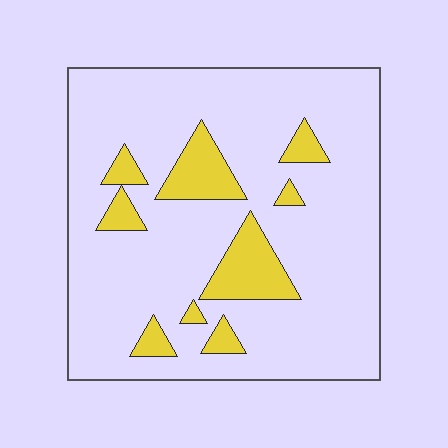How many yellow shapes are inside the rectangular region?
9.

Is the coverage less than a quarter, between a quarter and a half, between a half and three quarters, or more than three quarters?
Less than a quarter.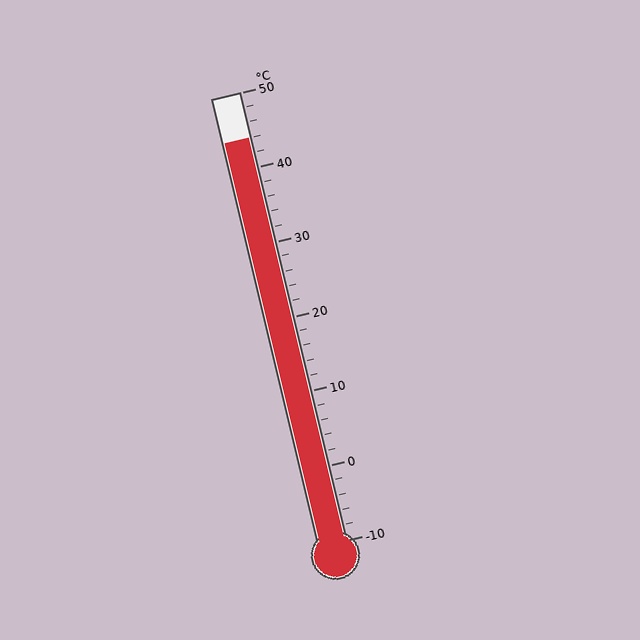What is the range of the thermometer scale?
The thermometer scale ranges from -10°C to 50°C.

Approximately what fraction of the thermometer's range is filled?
The thermometer is filled to approximately 90% of its range.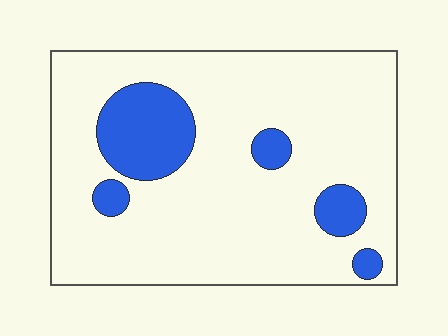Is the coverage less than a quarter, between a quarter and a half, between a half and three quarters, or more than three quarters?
Less than a quarter.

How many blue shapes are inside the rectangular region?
5.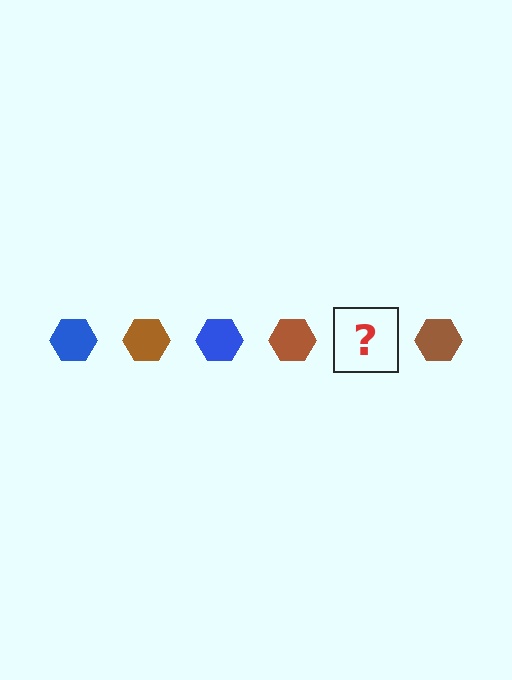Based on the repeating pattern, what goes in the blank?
The blank should be a blue hexagon.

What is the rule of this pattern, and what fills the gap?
The rule is that the pattern cycles through blue, brown hexagons. The gap should be filled with a blue hexagon.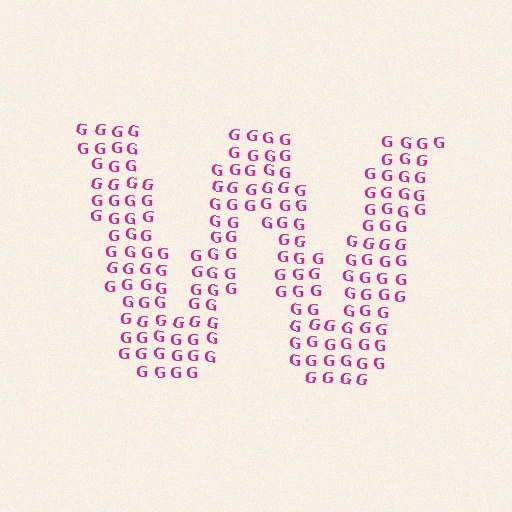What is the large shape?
The large shape is the letter W.